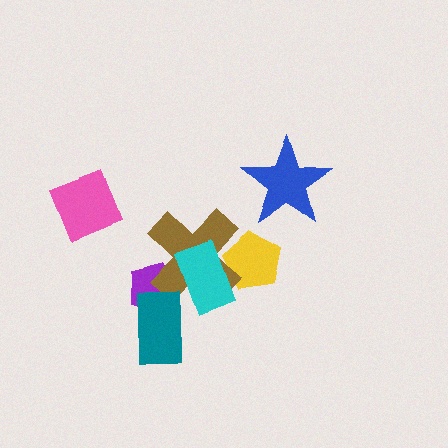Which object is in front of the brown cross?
The cyan rectangle is in front of the brown cross.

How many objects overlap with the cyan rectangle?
3 objects overlap with the cyan rectangle.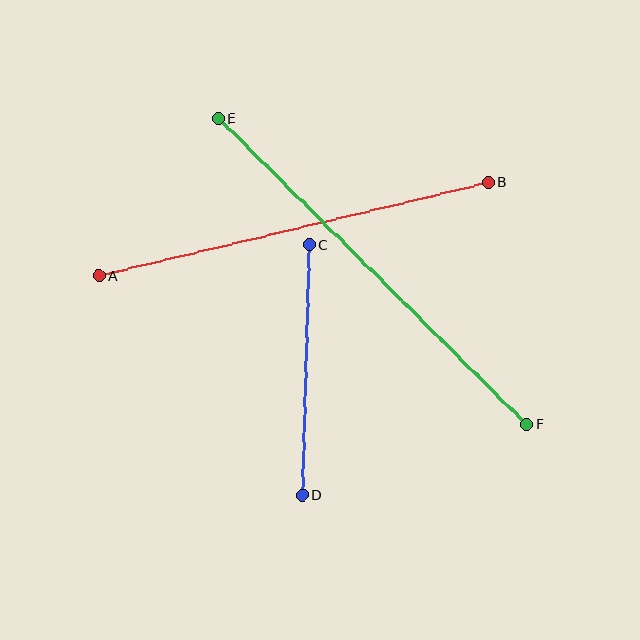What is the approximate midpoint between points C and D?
The midpoint is at approximately (306, 370) pixels.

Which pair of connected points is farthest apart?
Points E and F are farthest apart.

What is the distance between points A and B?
The distance is approximately 400 pixels.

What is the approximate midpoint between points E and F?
The midpoint is at approximately (372, 271) pixels.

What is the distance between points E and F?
The distance is approximately 434 pixels.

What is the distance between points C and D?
The distance is approximately 250 pixels.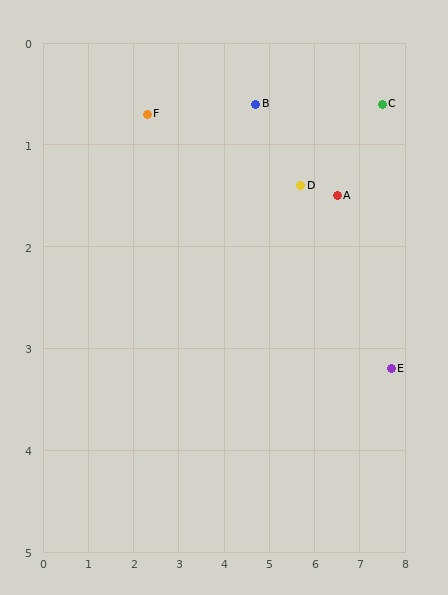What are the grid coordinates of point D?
Point D is at approximately (5.7, 1.4).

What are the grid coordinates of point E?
Point E is at approximately (7.7, 3.2).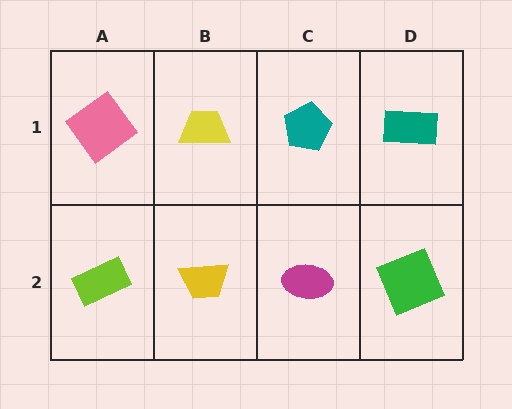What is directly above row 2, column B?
A yellow trapezoid.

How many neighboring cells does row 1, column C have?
3.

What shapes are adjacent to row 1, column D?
A green square (row 2, column D), a teal pentagon (row 1, column C).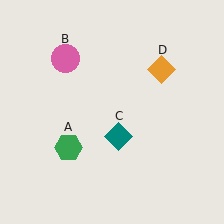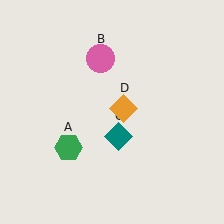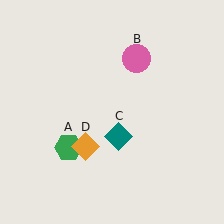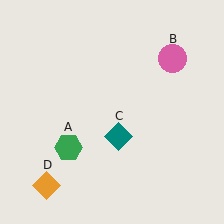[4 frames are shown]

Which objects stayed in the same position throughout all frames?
Green hexagon (object A) and teal diamond (object C) remained stationary.